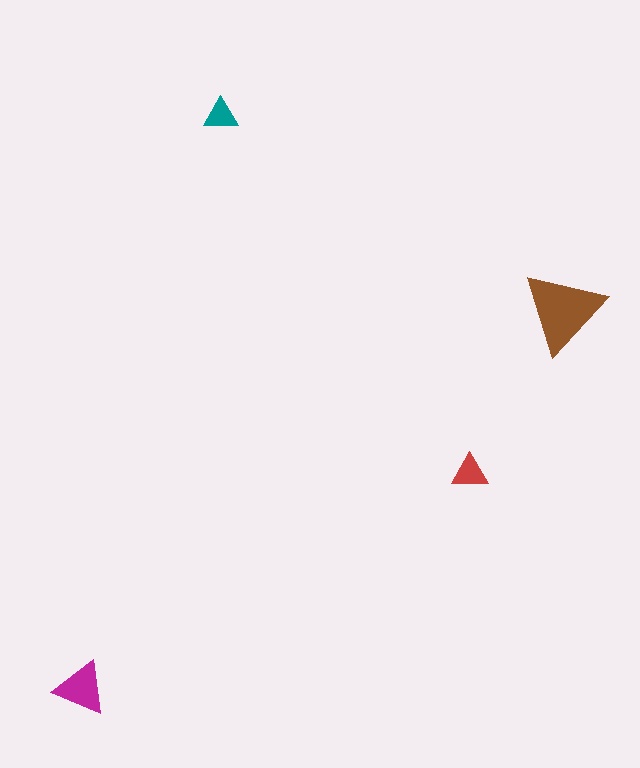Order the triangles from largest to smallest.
the brown one, the magenta one, the red one, the teal one.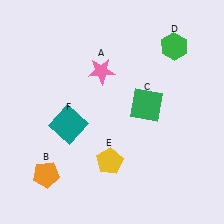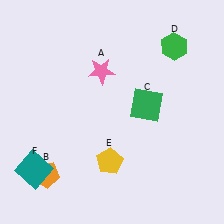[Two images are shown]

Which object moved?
The teal square (F) moved down.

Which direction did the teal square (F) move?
The teal square (F) moved down.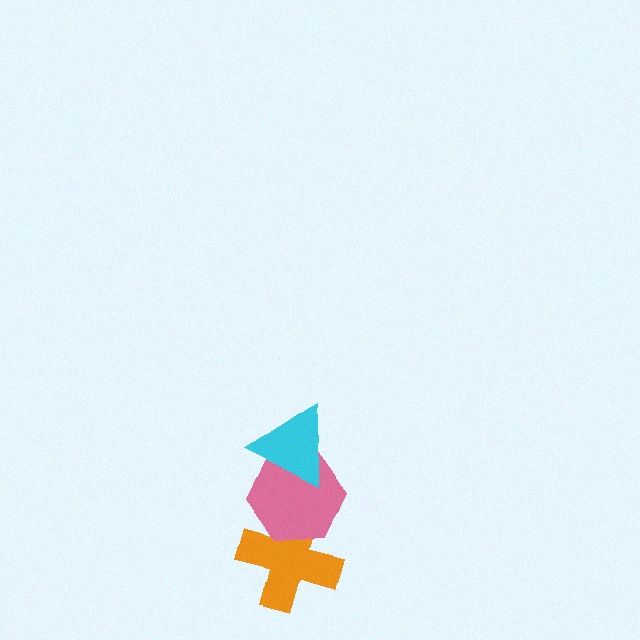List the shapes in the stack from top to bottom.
From top to bottom: the cyan triangle, the pink hexagon, the orange cross.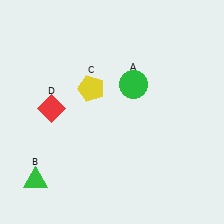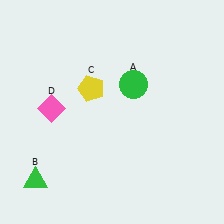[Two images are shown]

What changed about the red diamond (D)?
In Image 1, D is red. In Image 2, it changed to pink.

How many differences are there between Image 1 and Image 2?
There is 1 difference between the two images.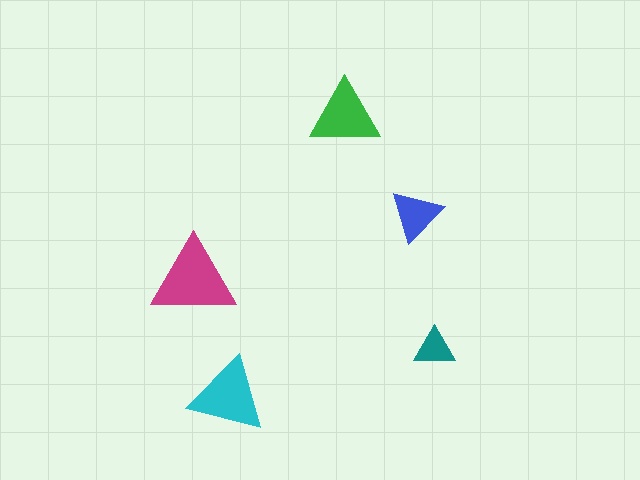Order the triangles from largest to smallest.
the magenta one, the cyan one, the green one, the blue one, the teal one.